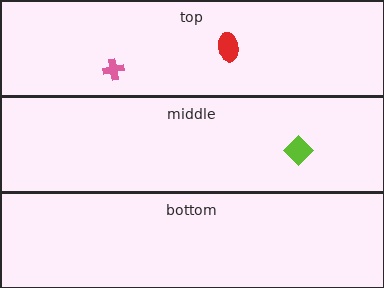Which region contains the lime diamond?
The middle region.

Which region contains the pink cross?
The top region.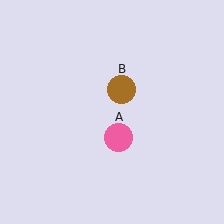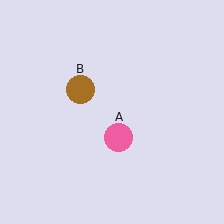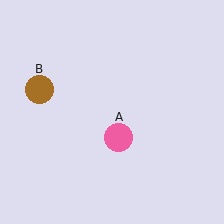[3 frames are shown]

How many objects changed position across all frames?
1 object changed position: brown circle (object B).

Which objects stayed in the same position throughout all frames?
Pink circle (object A) remained stationary.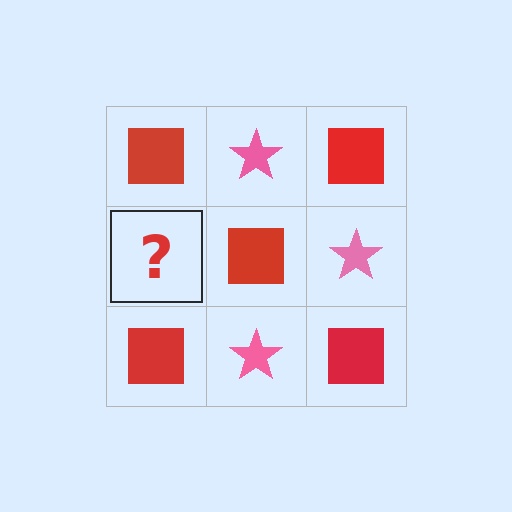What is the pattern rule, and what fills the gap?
The rule is that it alternates red square and pink star in a checkerboard pattern. The gap should be filled with a pink star.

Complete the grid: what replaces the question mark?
The question mark should be replaced with a pink star.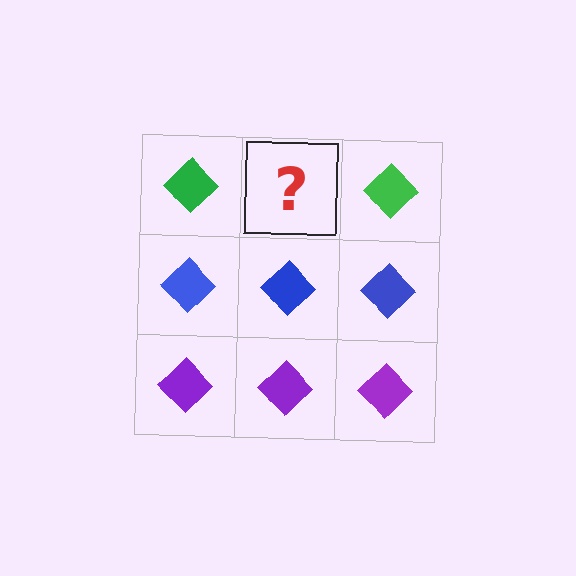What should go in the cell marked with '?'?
The missing cell should contain a green diamond.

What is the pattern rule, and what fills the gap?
The rule is that each row has a consistent color. The gap should be filled with a green diamond.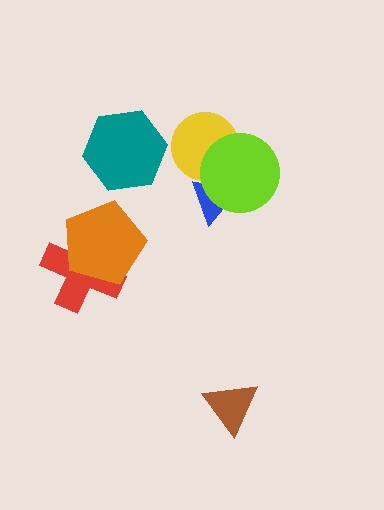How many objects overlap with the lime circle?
2 objects overlap with the lime circle.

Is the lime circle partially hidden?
No, no other shape covers it.